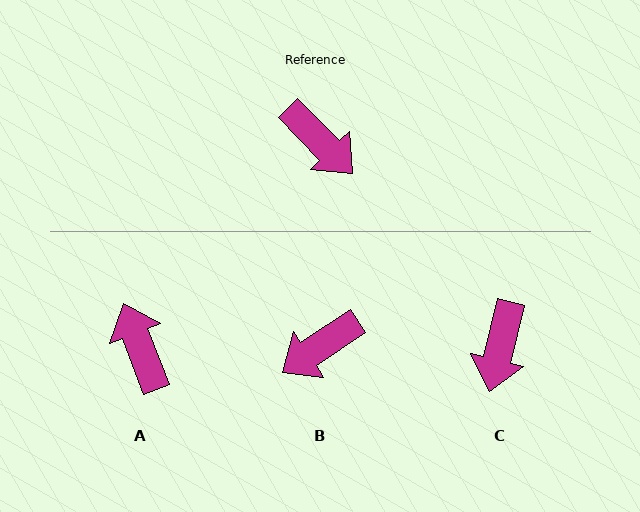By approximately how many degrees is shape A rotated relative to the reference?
Approximately 157 degrees counter-clockwise.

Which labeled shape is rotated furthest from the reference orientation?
A, about 157 degrees away.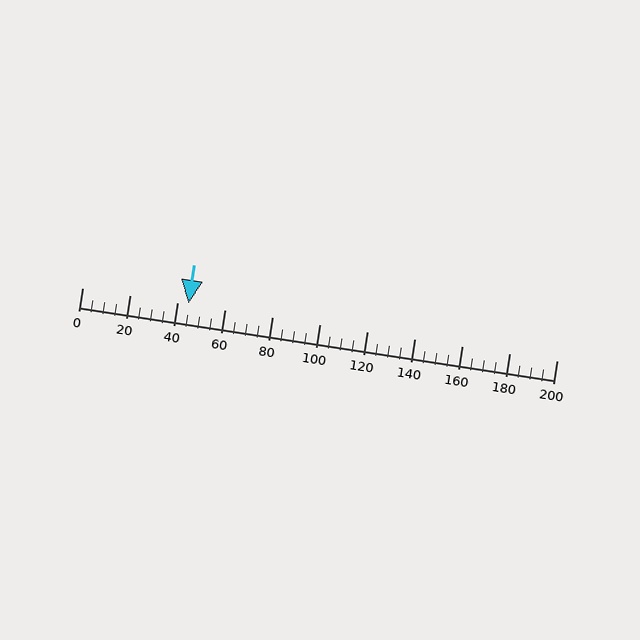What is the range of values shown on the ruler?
The ruler shows values from 0 to 200.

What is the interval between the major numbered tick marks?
The major tick marks are spaced 20 units apart.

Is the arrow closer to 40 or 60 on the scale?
The arrow is closer to 40.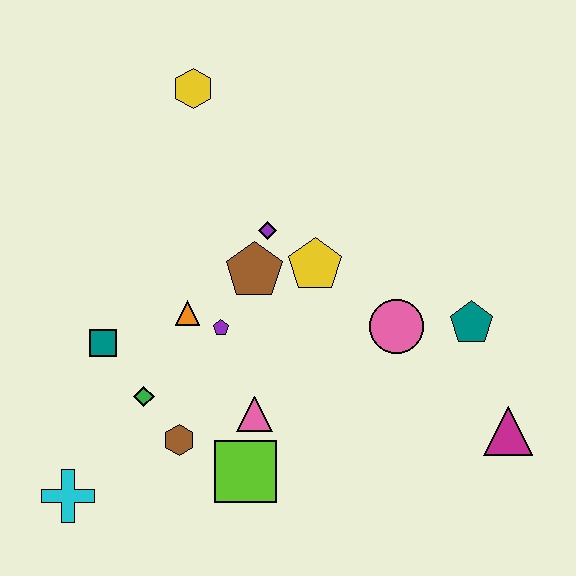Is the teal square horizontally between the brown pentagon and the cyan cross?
Yes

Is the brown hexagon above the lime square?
Yes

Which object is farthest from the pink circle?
The cyan cross is farthest from the pink circle.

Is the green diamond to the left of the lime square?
Yes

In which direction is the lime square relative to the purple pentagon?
The lime square is below the purple pentagon.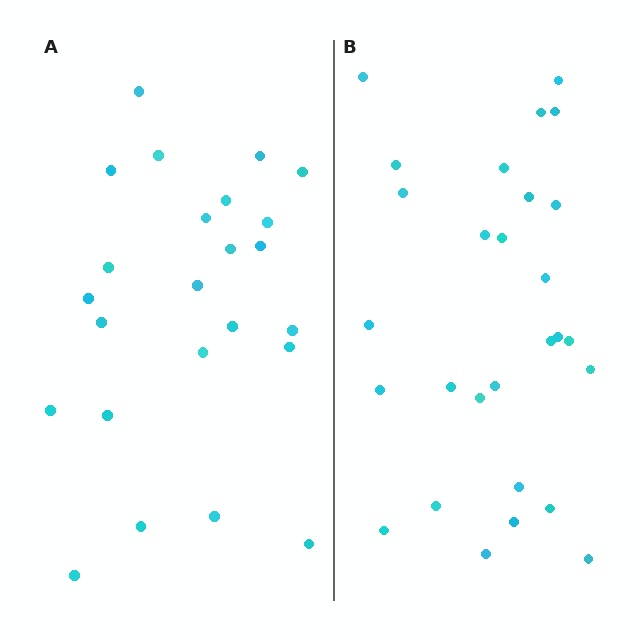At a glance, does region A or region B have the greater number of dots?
Region B (the right region) has more dots.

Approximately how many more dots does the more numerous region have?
Region B has about 4 more dots than region A.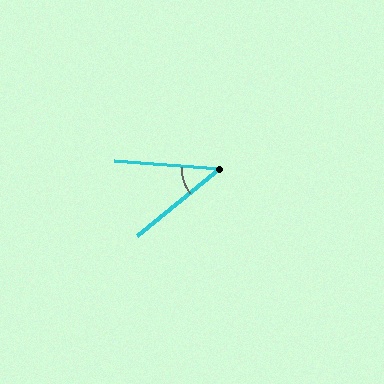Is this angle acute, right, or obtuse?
It is acute.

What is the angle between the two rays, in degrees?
Approximately 44 degrees.